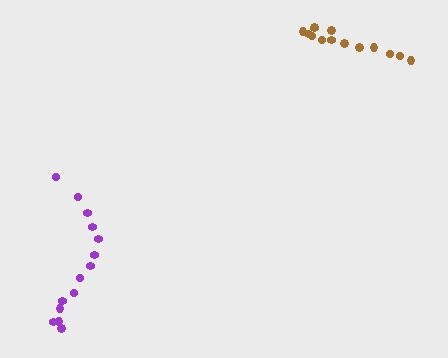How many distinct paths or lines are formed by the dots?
There are 2 distinct paths.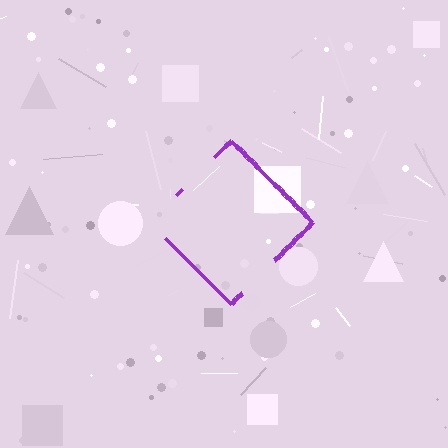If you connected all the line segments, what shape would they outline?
They would outline a diamond.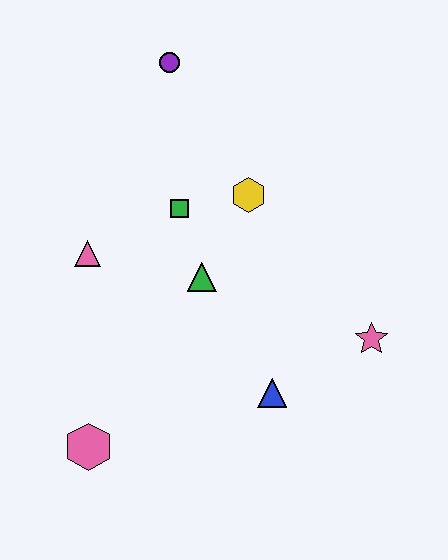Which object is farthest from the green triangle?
The purple circle is farthest from the green triangle.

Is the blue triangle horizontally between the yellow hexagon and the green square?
No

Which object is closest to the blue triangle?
The pink star is closest to the blue triangle.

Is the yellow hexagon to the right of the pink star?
No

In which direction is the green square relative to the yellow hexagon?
The green square is to the left of the yellow hexagon.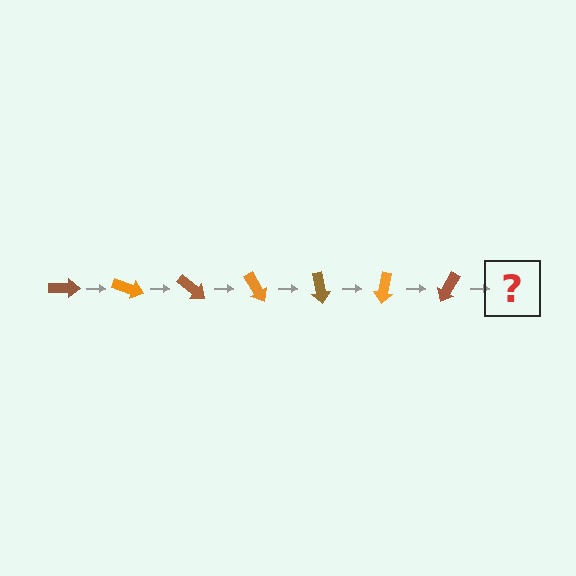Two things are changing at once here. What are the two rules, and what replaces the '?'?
The two rules are that it rotates 20 degrees each step and the color cycles through brown and orange. The '?' should be an orange arrow, rotated 140 degrees from the start.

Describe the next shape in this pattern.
It should be an orange arrow, rotated 140 degrees from the start.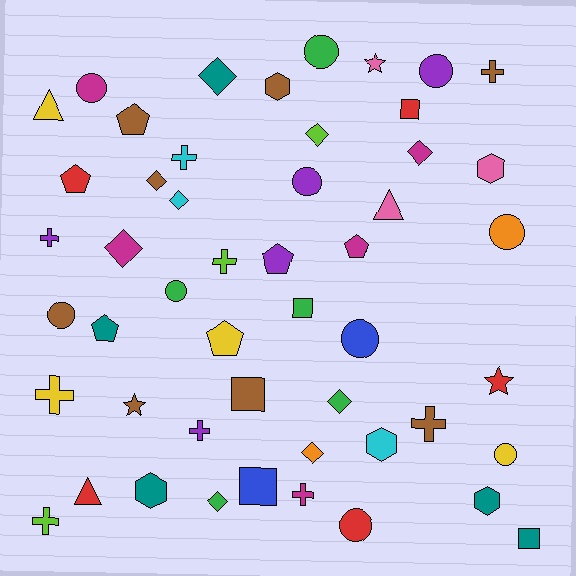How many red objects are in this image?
There are 5 red objects.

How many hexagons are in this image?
There are 5 hexagons.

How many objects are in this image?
There are 50 objects.